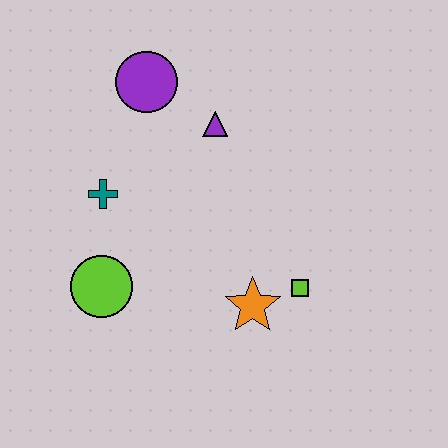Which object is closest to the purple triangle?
The purple circle is closest to the purple triangle.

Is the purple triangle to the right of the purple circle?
Yes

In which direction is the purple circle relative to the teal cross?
The purple circle is above the teal cross.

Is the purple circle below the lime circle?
No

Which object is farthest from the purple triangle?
The lime circle is farthest from the purple triangle.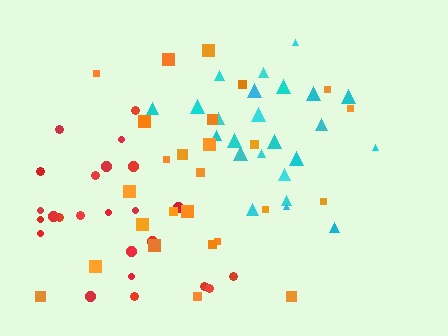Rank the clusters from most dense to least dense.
cyan, red, orange.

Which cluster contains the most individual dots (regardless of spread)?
Orange (26).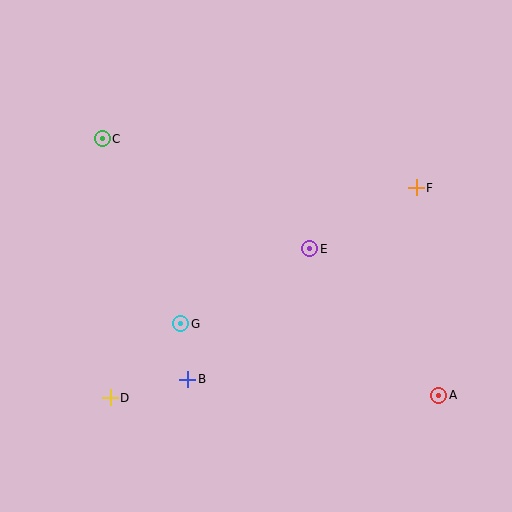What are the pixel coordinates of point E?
Point E is at (310, 249).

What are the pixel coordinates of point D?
Point D is at (110, 398).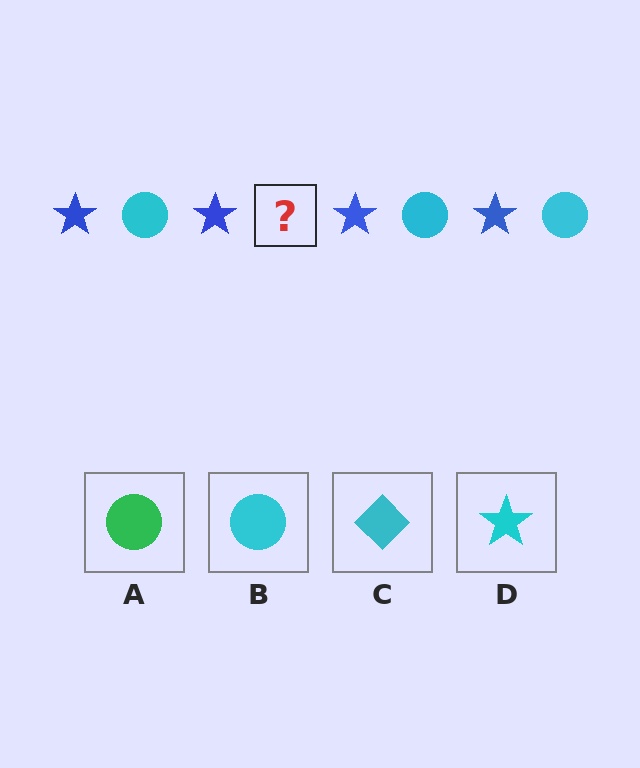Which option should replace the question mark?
Option B.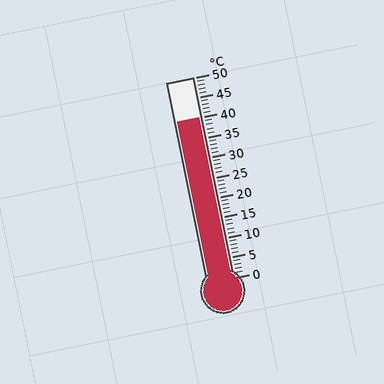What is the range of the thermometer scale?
The thermometer scale ranges from 0°C to 50°C.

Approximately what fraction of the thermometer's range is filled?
The thermometer is filled to approximately 80% of its range.